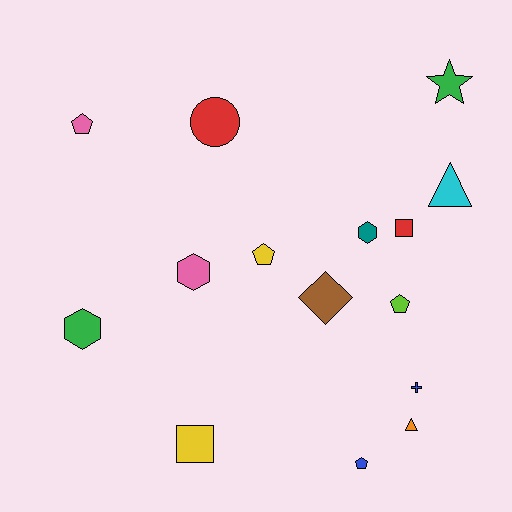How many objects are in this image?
There are 15 objects.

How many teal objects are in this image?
There is 1 teal object.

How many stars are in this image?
There is 1 star.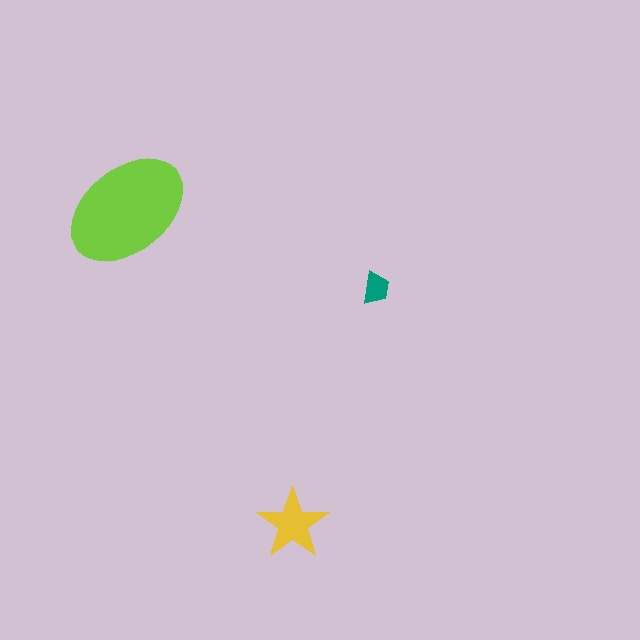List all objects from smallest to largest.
The teal trapezoid, the yellow star, the lime ellipse.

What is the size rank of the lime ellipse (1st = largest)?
1st.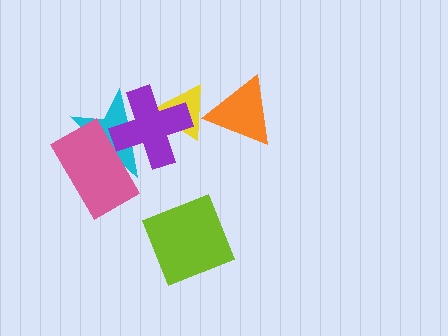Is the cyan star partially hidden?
Yes, it is partially covered by another shape.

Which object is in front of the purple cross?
The pink rectangle is in front of the purple cross.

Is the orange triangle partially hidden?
No, no other shape covers it.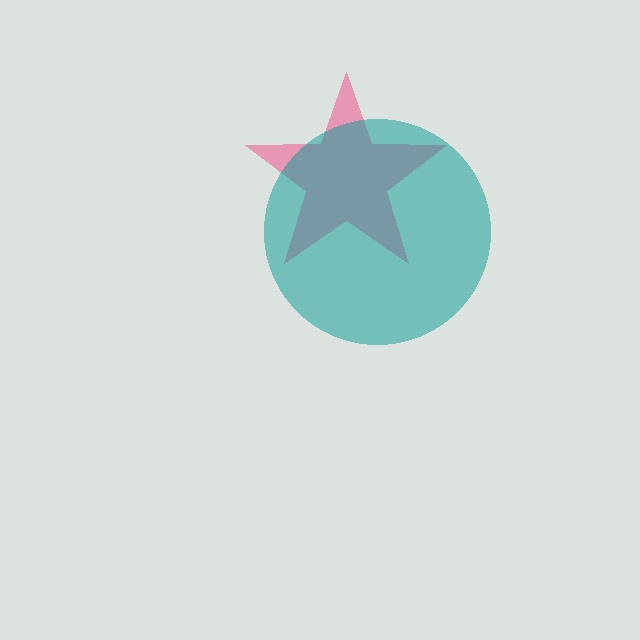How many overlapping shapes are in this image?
There are 2 overlapping shapes in the image.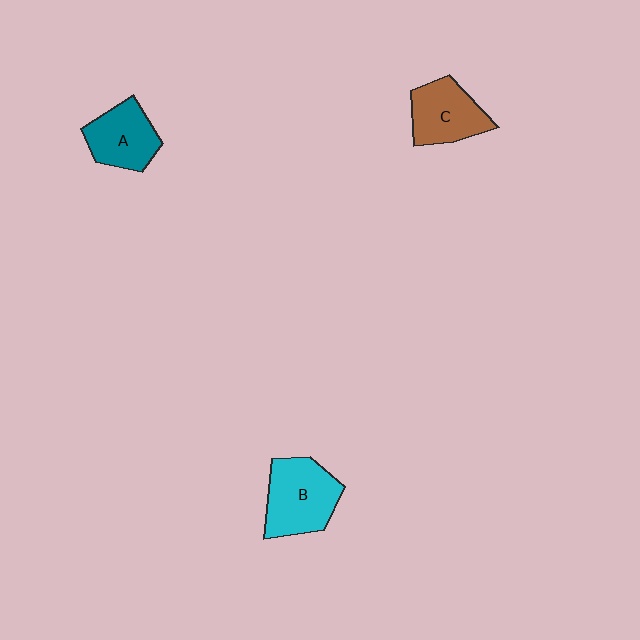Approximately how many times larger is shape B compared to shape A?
Approximately 1.3 times.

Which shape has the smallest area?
Shape A (teal).